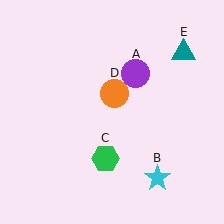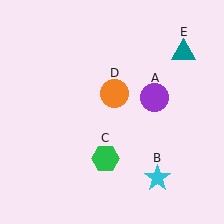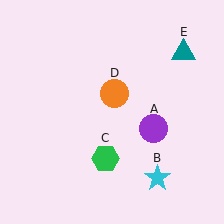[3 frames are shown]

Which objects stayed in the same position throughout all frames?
Cyan star (object B) and green hexagon (object C) and orange circle (object D) and teal triangle (object E) remained stationary.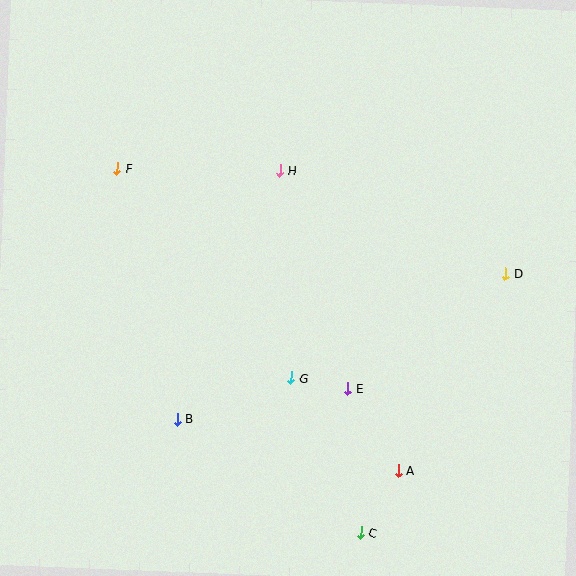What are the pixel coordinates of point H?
Point H is at (280, 171).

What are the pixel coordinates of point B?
Point B is at (177, 419).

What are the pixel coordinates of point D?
Point D is at (505, 274).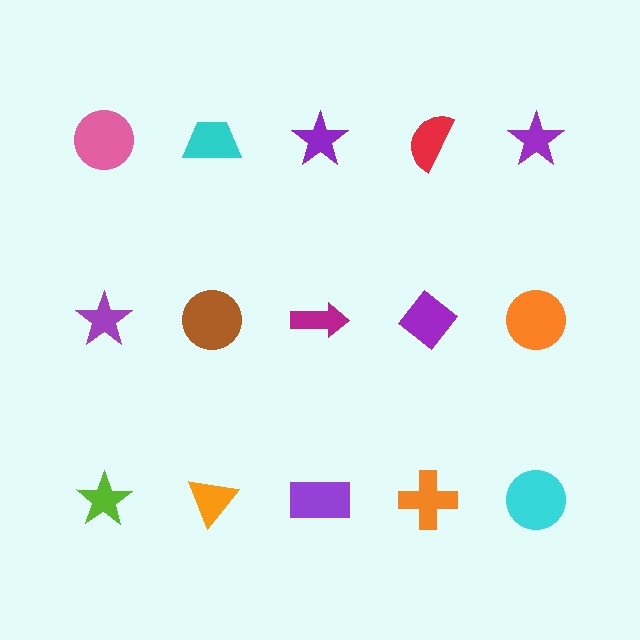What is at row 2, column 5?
An orange circle.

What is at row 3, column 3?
A purple rectangle.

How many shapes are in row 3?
5 shapes.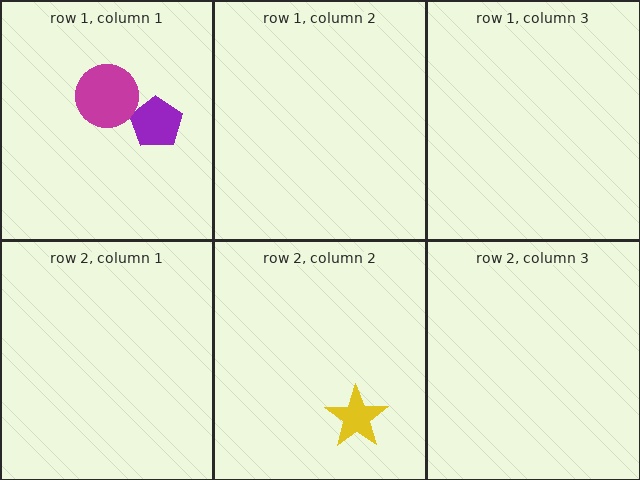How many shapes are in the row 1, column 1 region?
2.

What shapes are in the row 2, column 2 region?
The yellow star.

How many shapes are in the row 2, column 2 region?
1.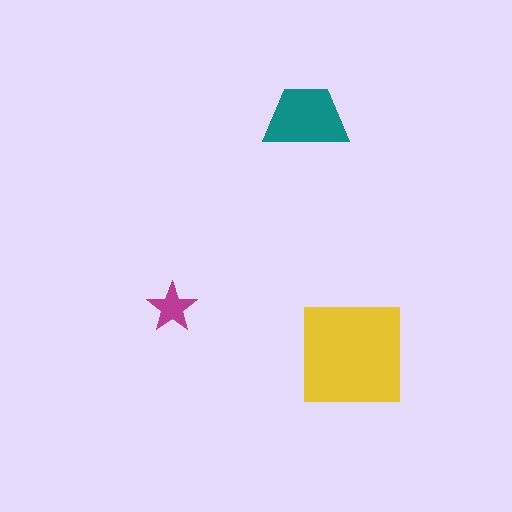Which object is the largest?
The yellow square.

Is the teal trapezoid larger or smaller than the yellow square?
Smaller.